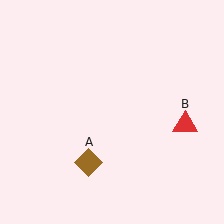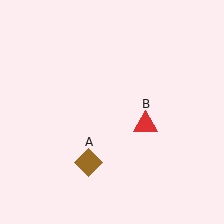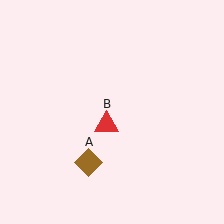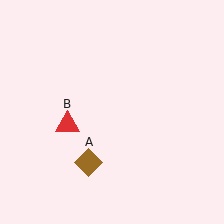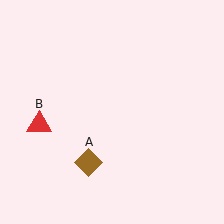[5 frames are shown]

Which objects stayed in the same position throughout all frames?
Brown diamond (object A) remained stationary.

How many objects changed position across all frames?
1 object changed position: red triangle (object B).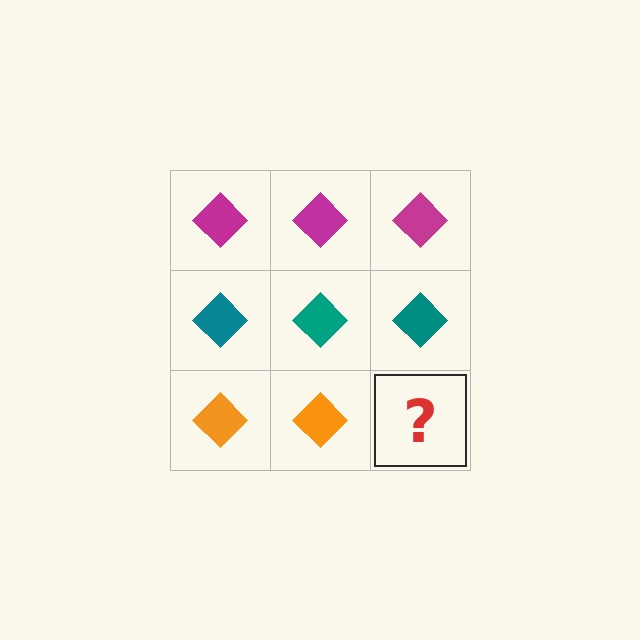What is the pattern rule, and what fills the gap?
The rule is that each row has a consistent color. The gap should be filled with an orange diamond.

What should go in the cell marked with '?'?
The missing cell should contain an orange diamond.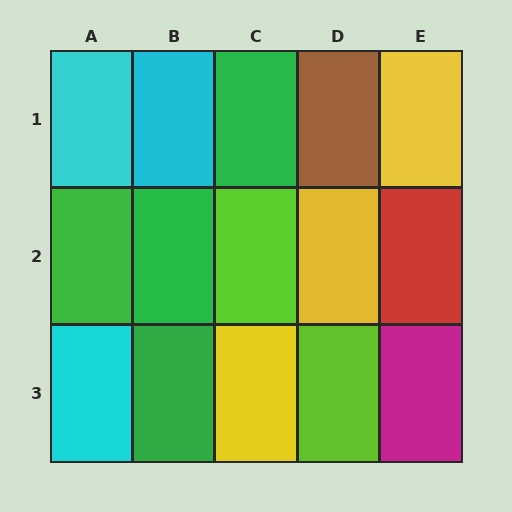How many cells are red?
1 cell is red.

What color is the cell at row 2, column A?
Green.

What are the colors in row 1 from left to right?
Cyan, cyan, green, brown, yellow.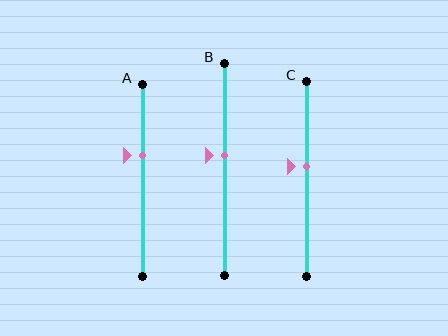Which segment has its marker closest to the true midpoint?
Segment C has its marker closest to the true midpoint.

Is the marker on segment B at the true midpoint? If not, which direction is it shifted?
No, the marker on segment B is shifted upward by about 7% of the segment length.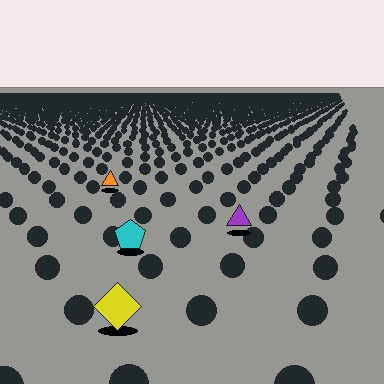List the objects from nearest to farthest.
From nearest to farthest: the yellow diamond, the cyan pentagon, the purple triangle, the orange triangle.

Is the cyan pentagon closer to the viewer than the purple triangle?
Yes. The cyan pentagon is closer — you can tell from the texture gradient: the ground texture is coarser near it.